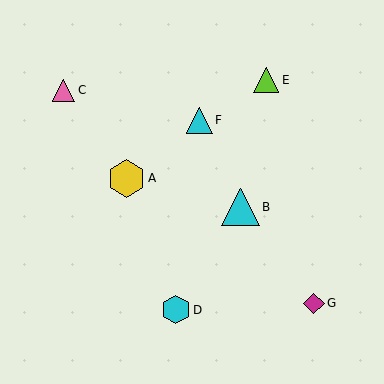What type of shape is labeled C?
Shape C is a pink triangle.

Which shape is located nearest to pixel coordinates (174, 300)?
The cyan hexagon (labeled D) at (176, 310) is nearest to that location.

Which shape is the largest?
The cyan triangle (labeled B) is the largest.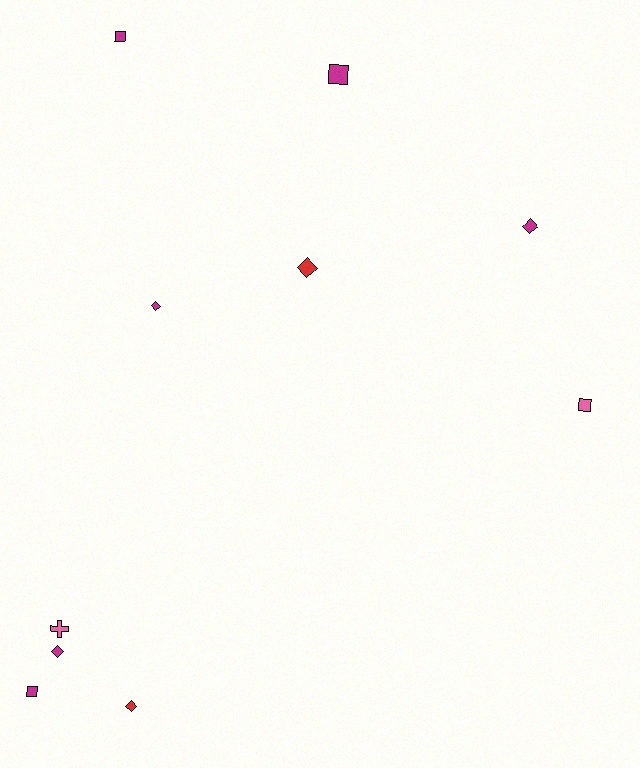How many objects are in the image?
There are 10 objects.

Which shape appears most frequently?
Diamond, with 5 objects.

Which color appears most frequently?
Magenta, with 6 objects.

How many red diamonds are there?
There are 2 red diamonds.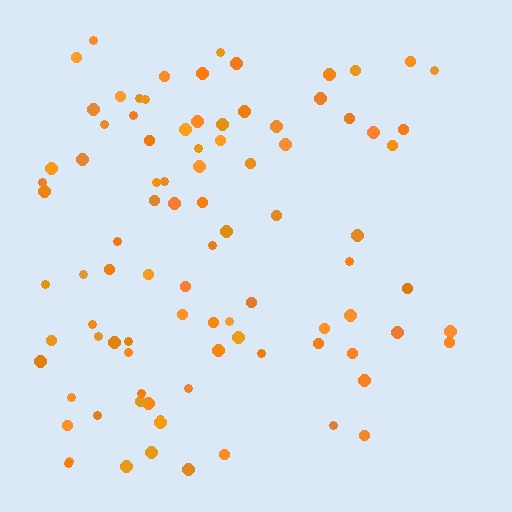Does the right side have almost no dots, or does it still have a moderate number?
Still a moderate number, just noticeably fewer than the left.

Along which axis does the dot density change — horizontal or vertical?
Horizontal.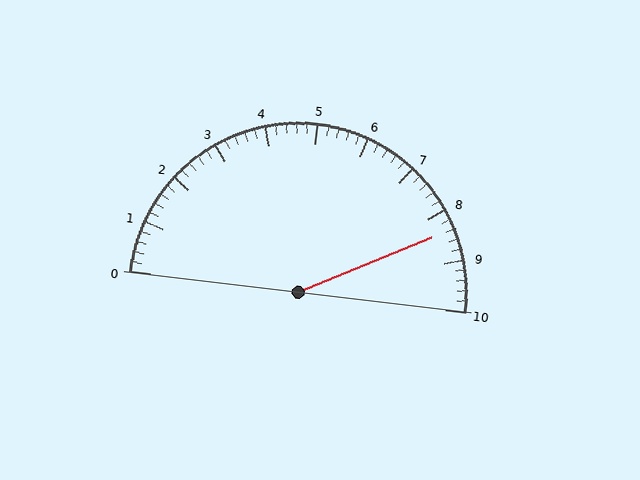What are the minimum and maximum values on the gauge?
The gauge ranges from 0 to 10.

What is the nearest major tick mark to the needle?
The nearest major tick mark is 8.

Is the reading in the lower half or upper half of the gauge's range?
The reading is in the upper half of the range (0 to 10).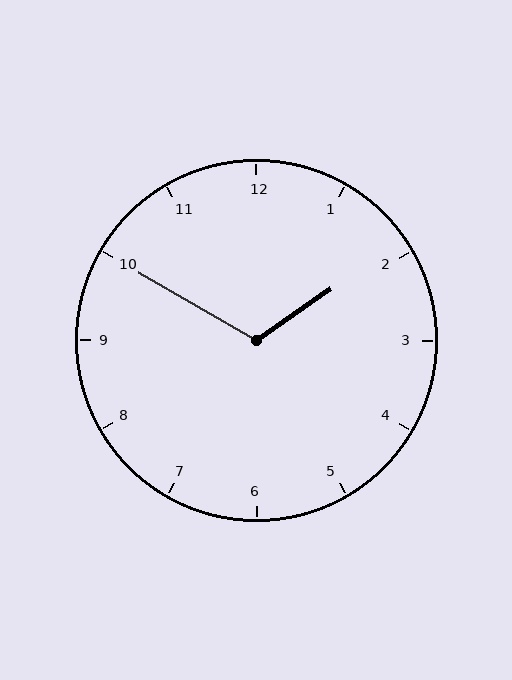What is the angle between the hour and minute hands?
Approximately 115 degrees.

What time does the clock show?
1:50.